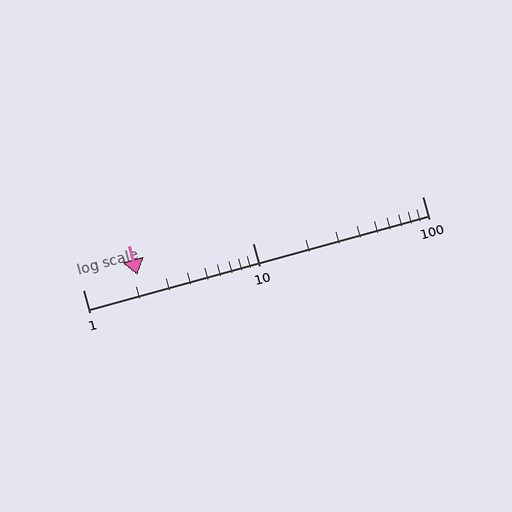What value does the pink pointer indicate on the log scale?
The pointer indicates approximately 2.1.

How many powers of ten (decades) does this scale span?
The scale spans 2 decades, from 1 to 100.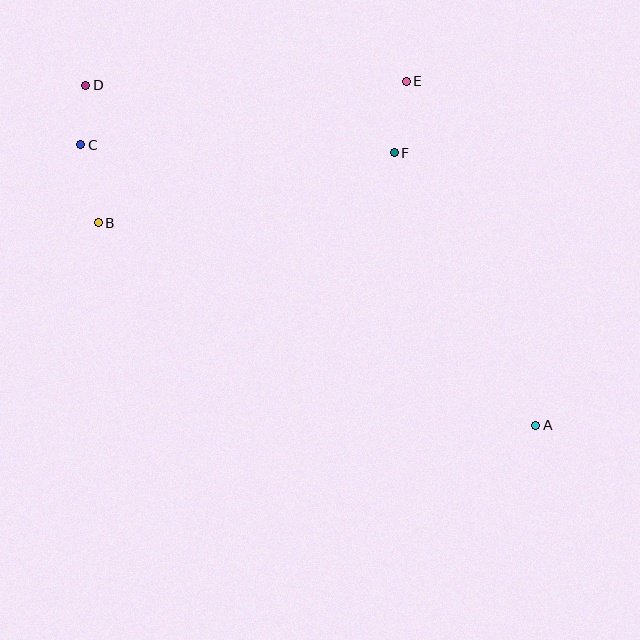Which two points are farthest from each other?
Points A and D are farthest from each other.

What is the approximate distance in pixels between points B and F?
The distance between B and F is approximately 304 pixels.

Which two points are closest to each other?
Points C and D are closest to each other.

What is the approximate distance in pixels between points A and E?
The distance between A and E is approximately 368 pixels.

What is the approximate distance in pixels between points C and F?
The distance between C and F is approximately 314 pixels.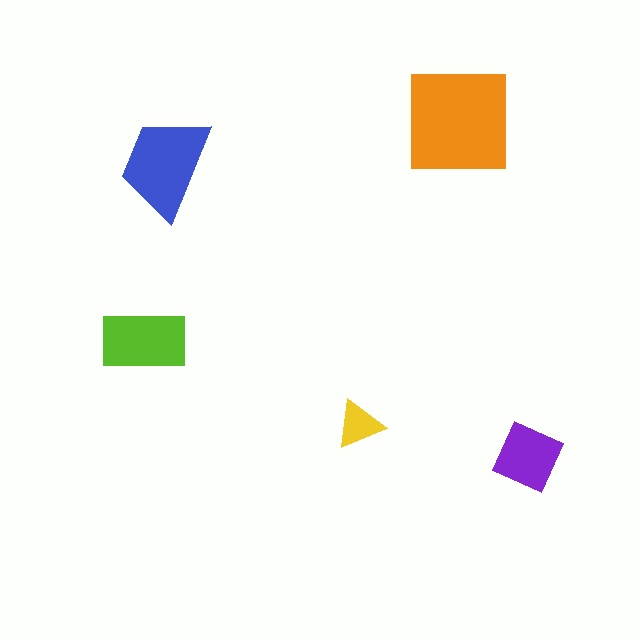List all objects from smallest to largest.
The yellow triangle, the purple diamond, the lime rectangle, the blue trapezoid, the orange square.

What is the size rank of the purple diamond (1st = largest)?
4th.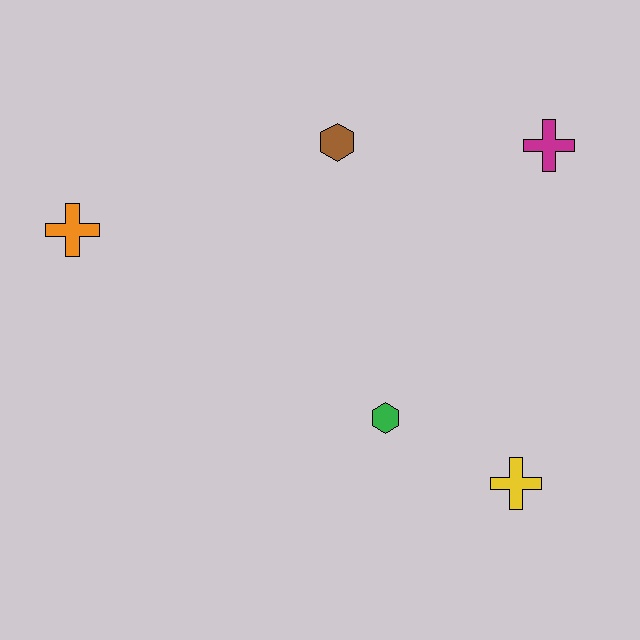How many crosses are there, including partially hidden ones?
There are 3 crosses.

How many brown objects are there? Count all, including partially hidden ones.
There is 1 brown object.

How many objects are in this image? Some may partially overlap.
There are 5 objects.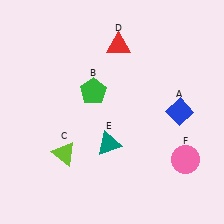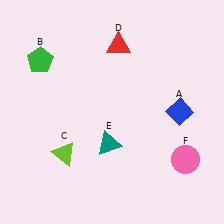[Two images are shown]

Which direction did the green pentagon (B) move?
The green pentagon (B) moved left.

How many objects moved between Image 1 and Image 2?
1 object moved between the two images.